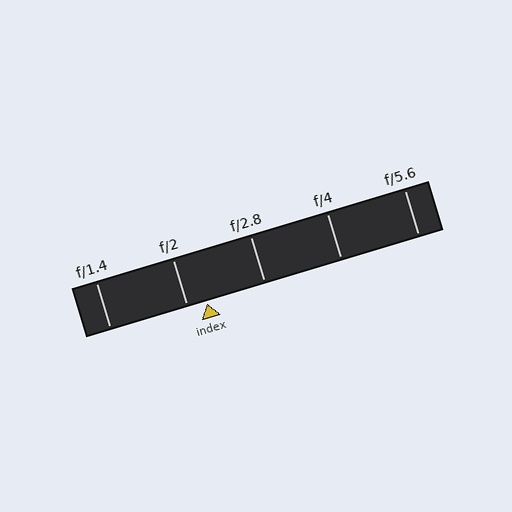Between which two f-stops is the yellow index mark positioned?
The index mark is between f/2 and f/2.8.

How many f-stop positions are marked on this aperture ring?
There are 5 f-stop positions marked.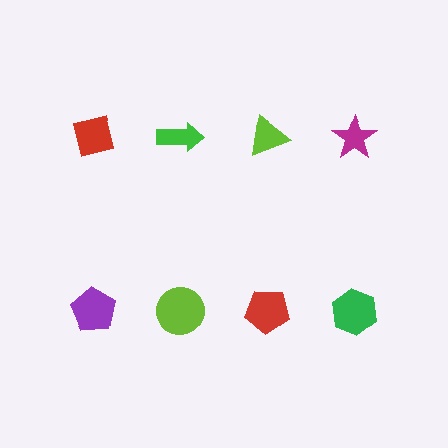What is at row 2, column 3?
A red pentagon.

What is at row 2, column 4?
A green hexagon.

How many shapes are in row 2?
4 shapes.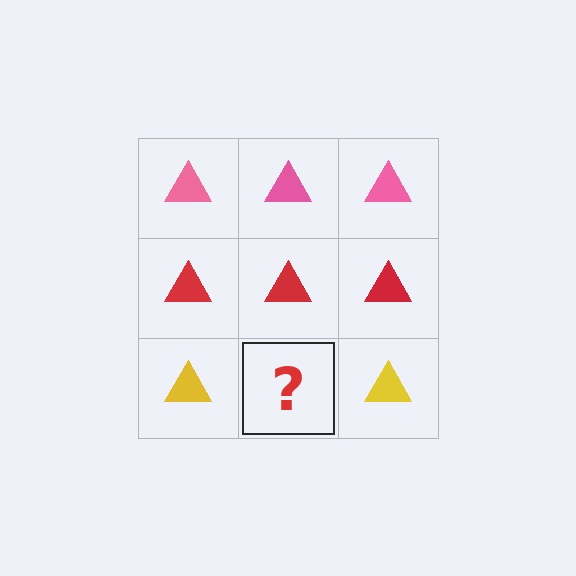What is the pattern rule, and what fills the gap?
The rule is that each row has a consistent color. The gap should be filled with a yellow triangle.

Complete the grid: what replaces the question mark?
The question mark should be replaced with a yellow triangle.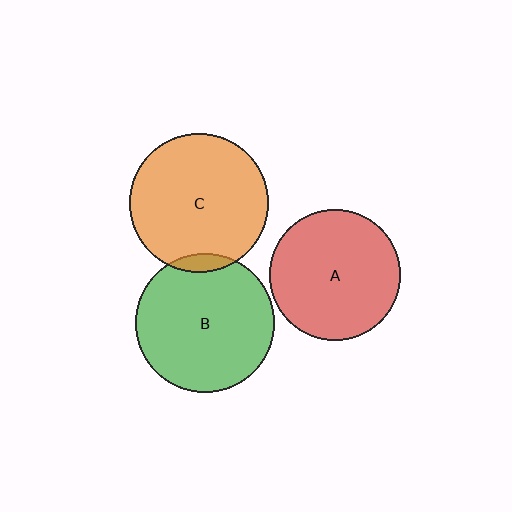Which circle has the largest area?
Circle B (green).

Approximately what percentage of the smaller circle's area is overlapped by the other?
Approximately 5%.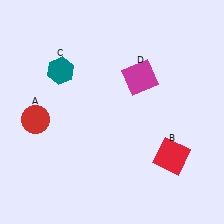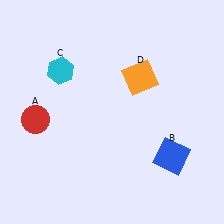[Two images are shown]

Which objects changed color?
B changed from red to blue. C changed from teal to cyan. D changed from magenta to orange.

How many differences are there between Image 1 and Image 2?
There are 3 differences between the two images.